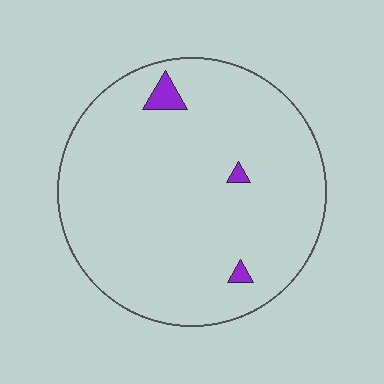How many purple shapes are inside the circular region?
3.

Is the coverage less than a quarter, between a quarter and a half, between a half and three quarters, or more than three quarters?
Less than a quarter.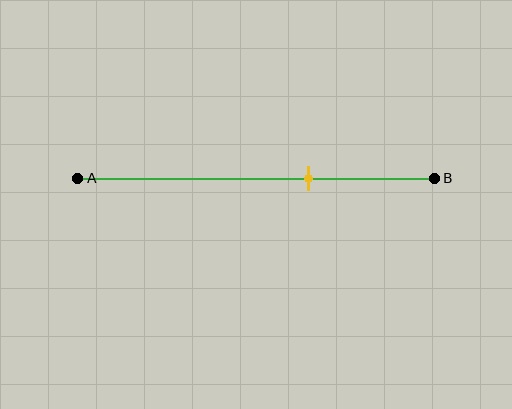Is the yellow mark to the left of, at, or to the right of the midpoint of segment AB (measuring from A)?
The yellow mark is to the right of the midpoint of segment AB.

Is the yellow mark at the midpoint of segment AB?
No, the mark is at about 65% from A, not at the 50% midpoint.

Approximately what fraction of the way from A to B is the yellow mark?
The yellow mark is approximately 65% of the way from A to B.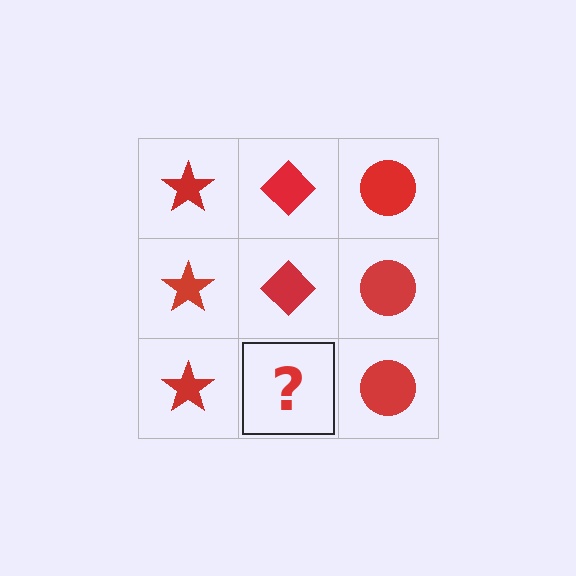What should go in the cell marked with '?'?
The missing cell should contain a red diamond.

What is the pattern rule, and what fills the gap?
The rule is that each column has a consistent shape. The gap should be filled with a red diamond.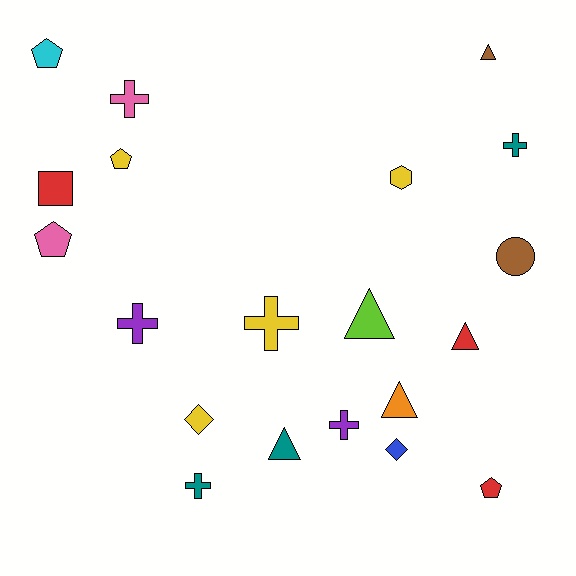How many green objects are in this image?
There are no green objects.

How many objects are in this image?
There are 20 objects.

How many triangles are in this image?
There are 5 triangles.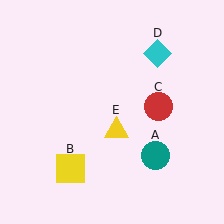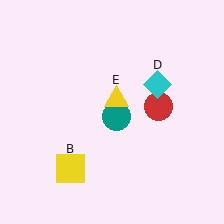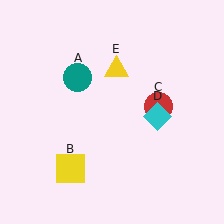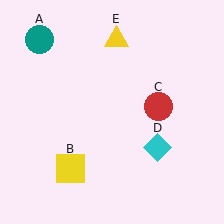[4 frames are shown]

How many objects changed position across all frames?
3 objects changed position: teal circle (object A), cyan diamond (object D), yellow triangle (object E).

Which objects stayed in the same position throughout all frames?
Yellow square (object B) and red circle (object C) remained stationary.